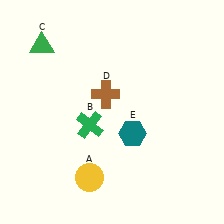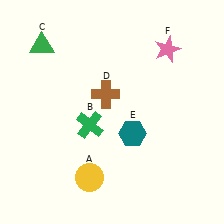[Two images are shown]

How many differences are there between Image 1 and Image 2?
There is 1 difference between the two images.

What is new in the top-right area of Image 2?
A pink star (F) was added in the top-right area of Image 2.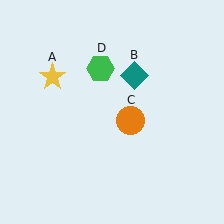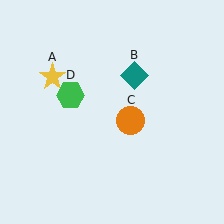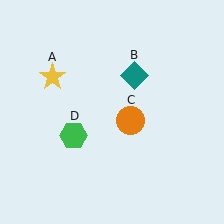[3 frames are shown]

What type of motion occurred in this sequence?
The green hexagon (object D) rotated counterclockwise around the center of the scene.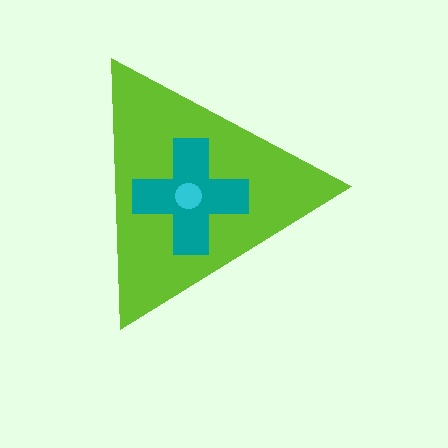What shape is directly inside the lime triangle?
The teal cross.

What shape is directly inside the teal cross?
The cyan circle.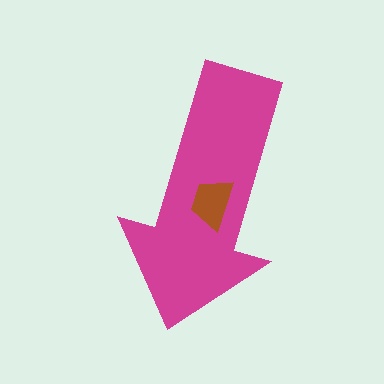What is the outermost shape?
The magenta arrow.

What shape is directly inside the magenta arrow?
The brown trapezoid.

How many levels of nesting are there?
2.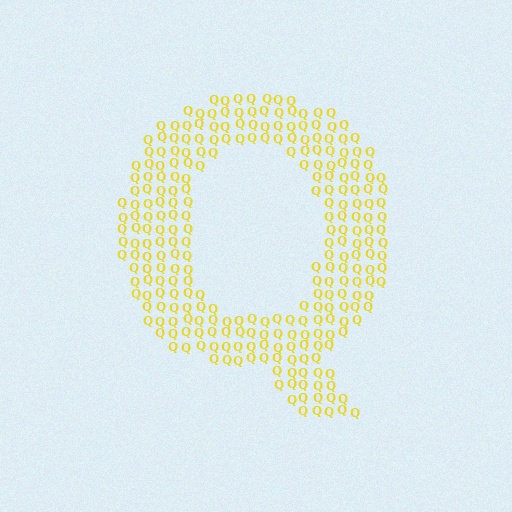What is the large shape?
The large shape is the letter Q.